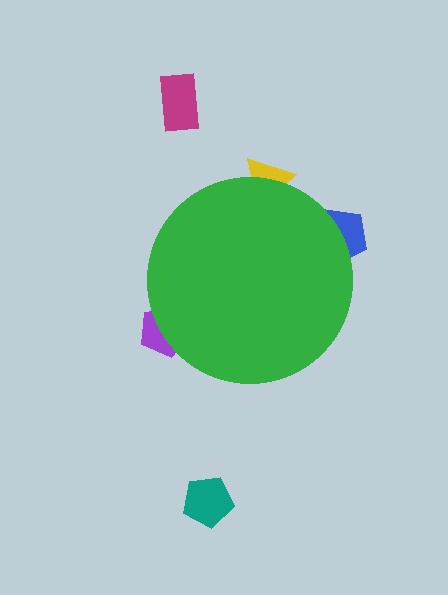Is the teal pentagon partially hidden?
No, the teal pentagon is fully visible.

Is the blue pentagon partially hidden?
Yes, the blue pentagon is partially hidden behind the green circle.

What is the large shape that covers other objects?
A green circle.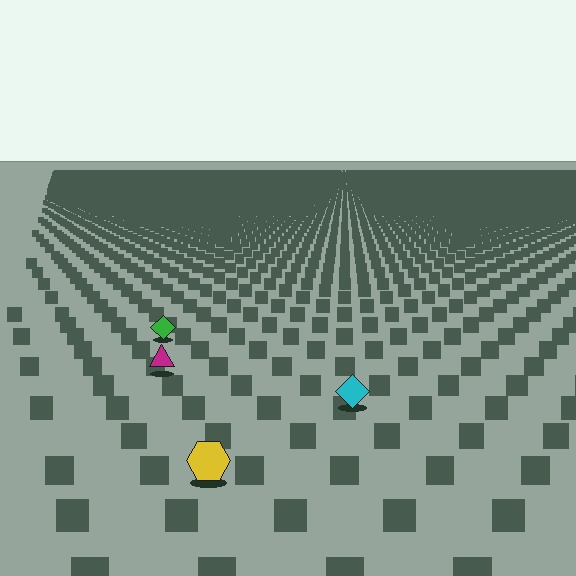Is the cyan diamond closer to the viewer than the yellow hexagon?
No. The yellow hexagon is closer — you can tell from the texture gradient: the ground texture is coarser near it.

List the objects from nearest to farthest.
From nearest to farthest: the yellow hexagon, the cyan diamond, the magenta triangle, the green diamond.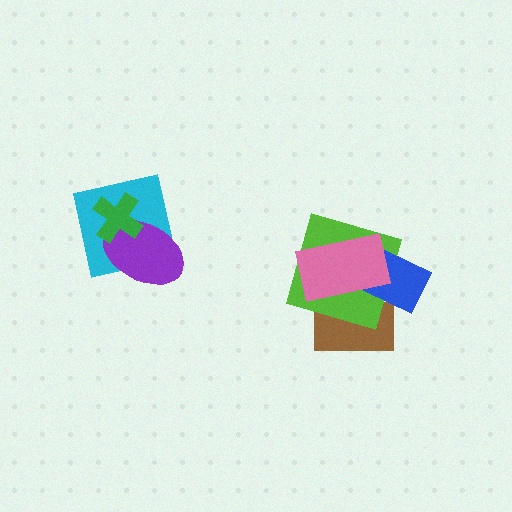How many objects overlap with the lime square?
3 objects overlap with the lime square.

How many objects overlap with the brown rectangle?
3 objects overlap with the brown rectangle.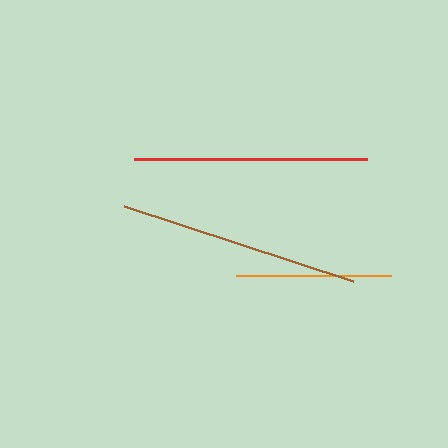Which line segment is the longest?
The brown line is the longest at approximately 241 pixels.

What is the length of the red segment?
The red segment is approximately 233 pixels long.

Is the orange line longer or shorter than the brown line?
The brown line is longer than the orange line.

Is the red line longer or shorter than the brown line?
The brown line is longer than the red line.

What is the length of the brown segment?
The brown segment is approximately 241 pixels long.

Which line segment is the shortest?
The orange line is the shortest at approximately 155 pixels.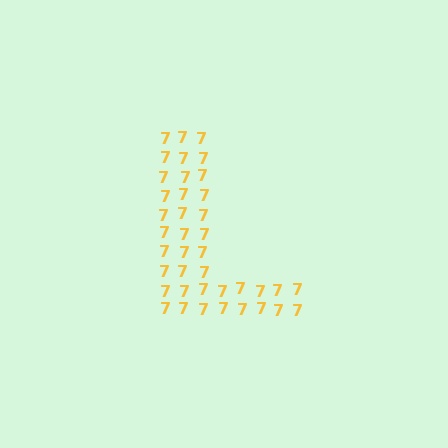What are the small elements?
The small elements are digit 7's.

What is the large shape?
The large shape is the letter L.